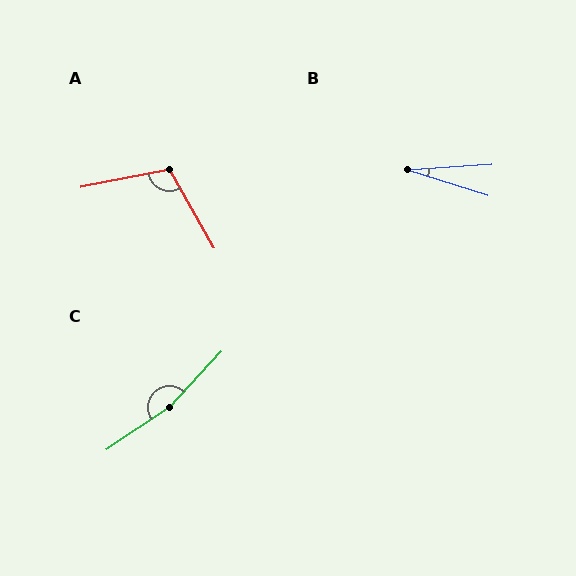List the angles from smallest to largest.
B (21°), A (108°), C (167°).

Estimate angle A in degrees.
Approximately 108 degrees.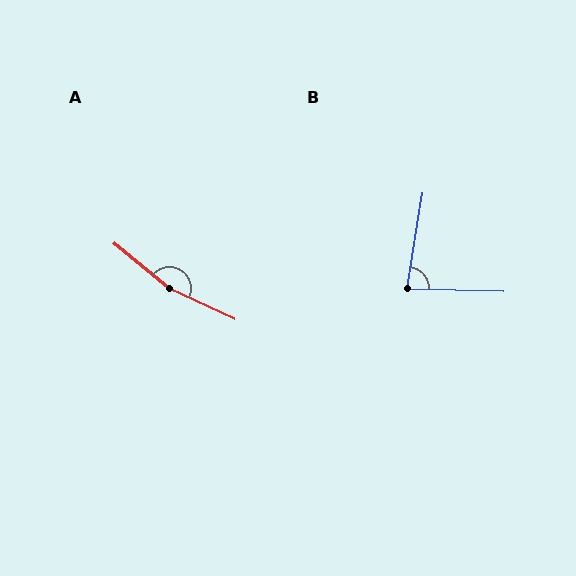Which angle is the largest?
A, at approximately 166 degrees.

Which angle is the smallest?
B, at approximately 82 degrees.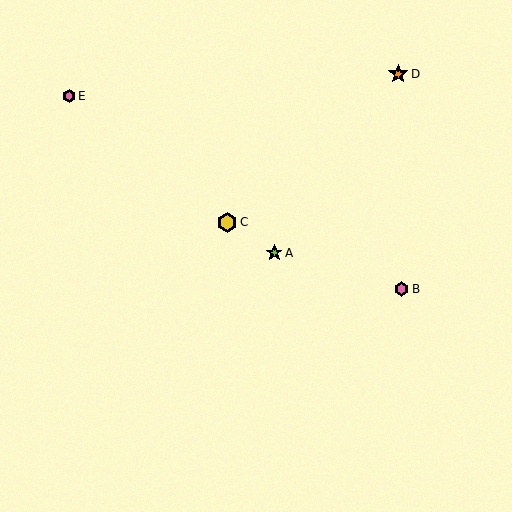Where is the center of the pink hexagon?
The center of the pink hexagon is at (401, 289).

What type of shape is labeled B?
Shape B is a pink hexagon.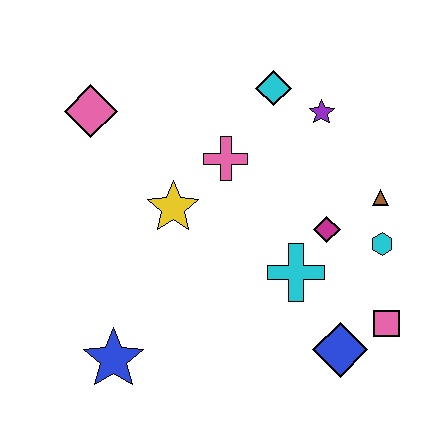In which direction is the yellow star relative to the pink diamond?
The yellow star is below the pink diamond.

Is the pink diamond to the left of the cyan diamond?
Yes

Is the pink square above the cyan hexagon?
No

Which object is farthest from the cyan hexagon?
The pink diamond is farthest from the cyan hexagon.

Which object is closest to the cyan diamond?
The purple star is closest to the cyan diamond.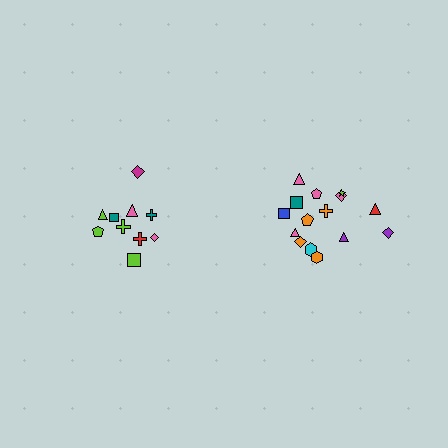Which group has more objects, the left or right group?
The right group.